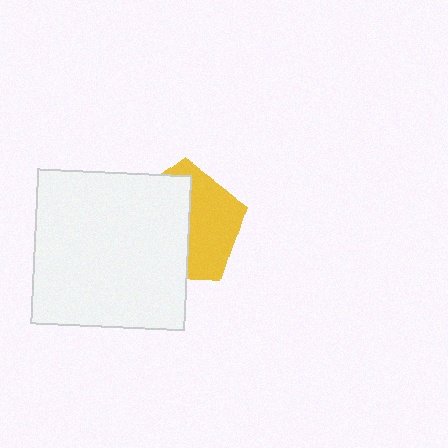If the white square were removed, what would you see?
You would see the complete yellow pentagon.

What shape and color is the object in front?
The object in front is a white square.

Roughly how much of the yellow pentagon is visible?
About half of it is visible (roughly 46%).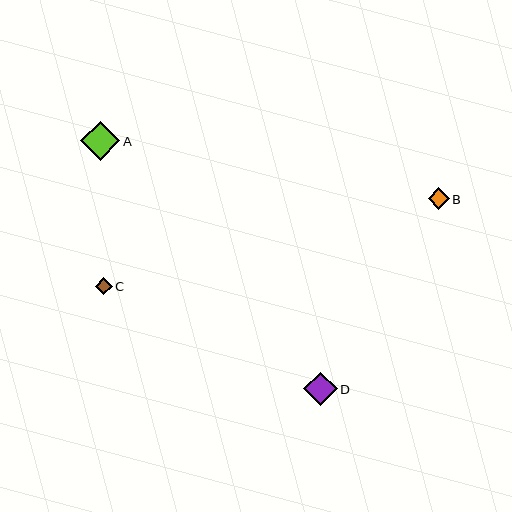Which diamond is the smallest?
Diamond C is the smallest with a size of approximately 17 pixels.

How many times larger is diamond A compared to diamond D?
Diamond A is approximately 1.2 times the size of diamond D.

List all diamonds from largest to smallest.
From largest to smallest: A, D, B, C.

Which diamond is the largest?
Diamond A is the largest with a size of approximately 39 pixels.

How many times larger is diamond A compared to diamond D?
Diamond A is approximately 1.2 times the size of diamond D.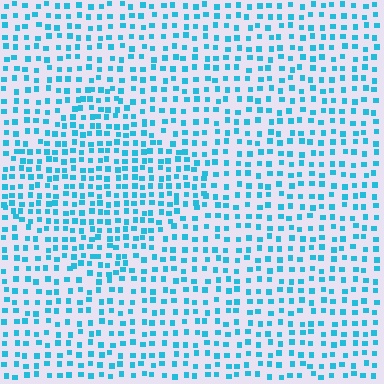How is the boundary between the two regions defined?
The boundary is defined by a change in element density (approximately 1.5x ratio). All elements are the same color, size, and shape.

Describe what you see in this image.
The image contains small cyan elements arranged at two different densities. A diamond-shaped region is visible where the elements are more densely packed than the surrounding area.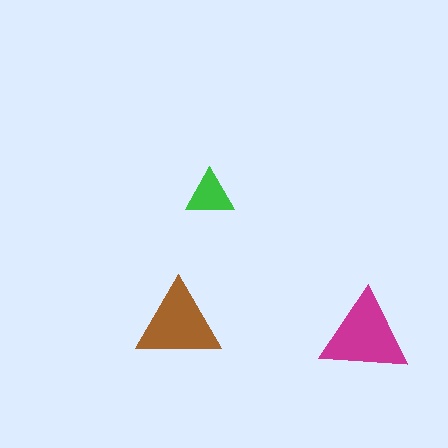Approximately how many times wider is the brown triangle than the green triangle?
About 1.5 times wider.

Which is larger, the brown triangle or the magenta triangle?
The magenta one.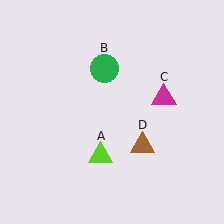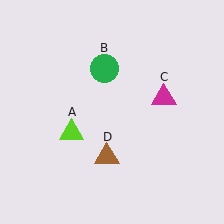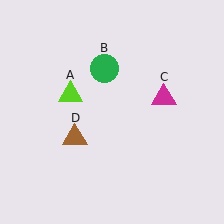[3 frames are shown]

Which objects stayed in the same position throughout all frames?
Green circle (object B) and magenta triangle (object C) remained stationary.